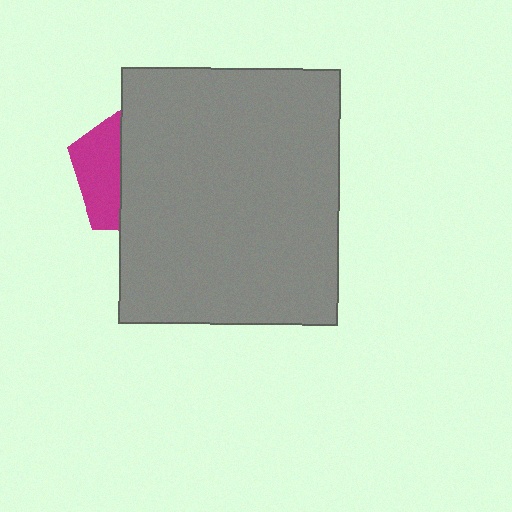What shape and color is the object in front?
The object in front is a gray rectangle.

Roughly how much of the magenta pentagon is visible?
A small part of it is visible (roughly 34%).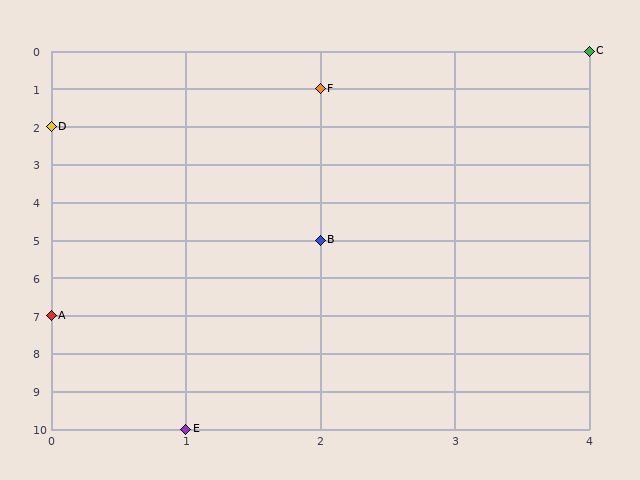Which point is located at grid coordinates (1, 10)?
Point E is at (1, 10).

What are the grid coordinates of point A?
Point A is at grid coordinates (0, 7).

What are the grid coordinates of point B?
Point B is at grid coordinates (2, 5).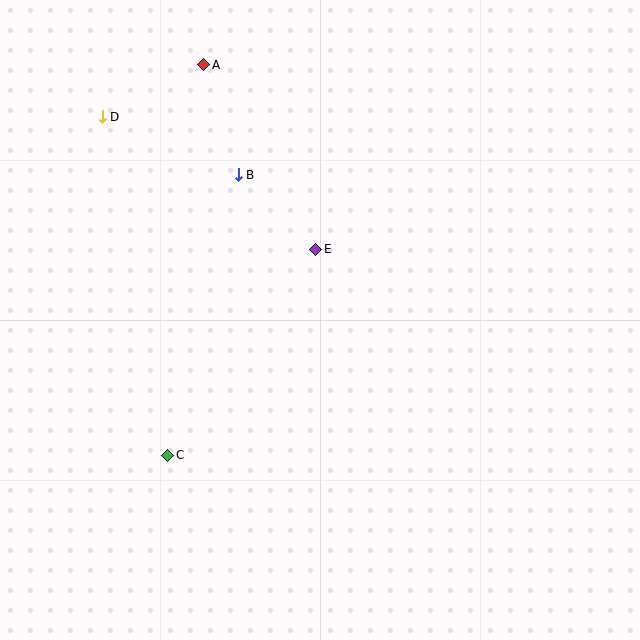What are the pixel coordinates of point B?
Point B is at (238, 175).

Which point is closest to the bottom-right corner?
Point C is closest to the bottom-right corner.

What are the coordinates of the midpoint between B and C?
The midpoint between B and C is at (203, 315).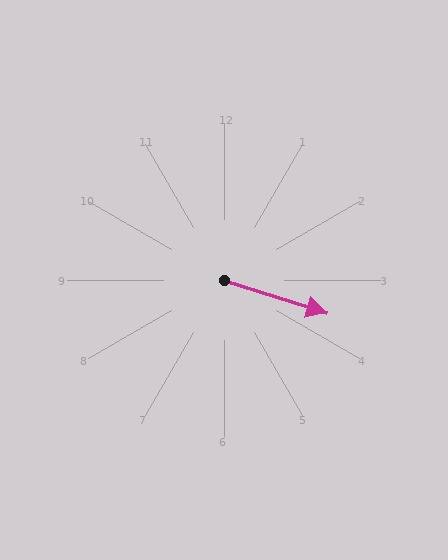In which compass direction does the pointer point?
East.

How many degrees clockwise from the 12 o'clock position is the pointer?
Approximately 108 degrees.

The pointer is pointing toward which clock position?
Roughly 4 o'clock.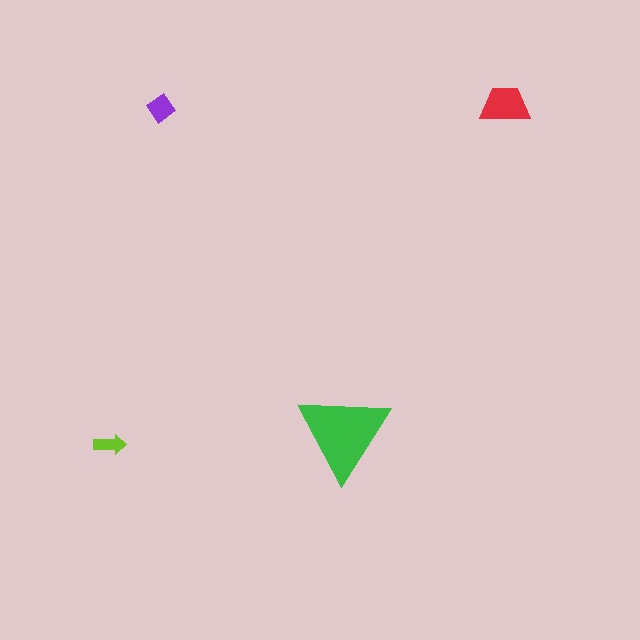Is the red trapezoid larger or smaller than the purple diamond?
Larger.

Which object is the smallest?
The lime arrow.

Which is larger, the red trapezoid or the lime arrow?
The red trapezoid.